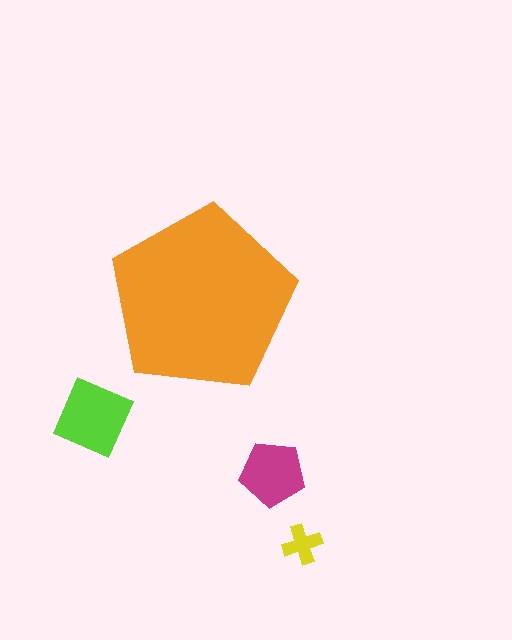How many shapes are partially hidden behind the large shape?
0 shapes are partially hidden.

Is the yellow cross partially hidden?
No, the yellow cross is fully visible.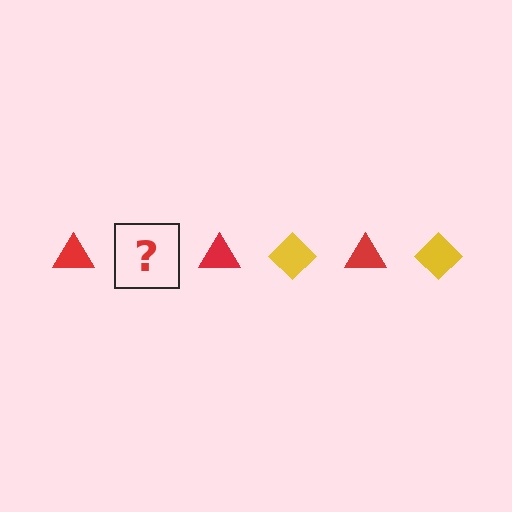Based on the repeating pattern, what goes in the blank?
The blank should be a yellow diamond.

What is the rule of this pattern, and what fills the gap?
The rule is that the pattern alternates between red triangle and yellow diamond. The gap should be filled with a yellow diamond.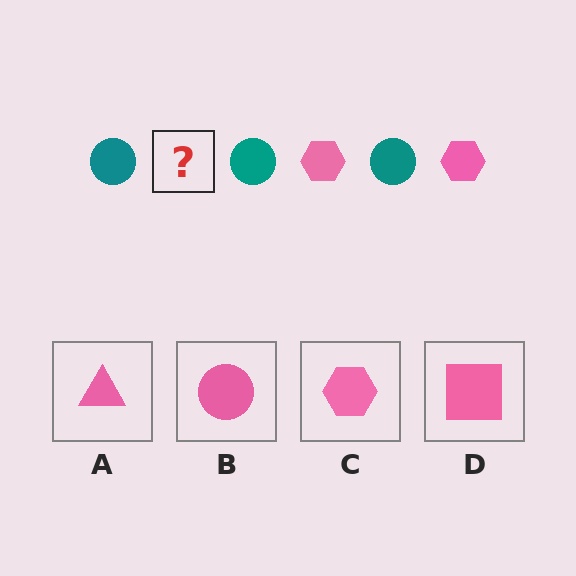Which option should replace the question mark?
Option C.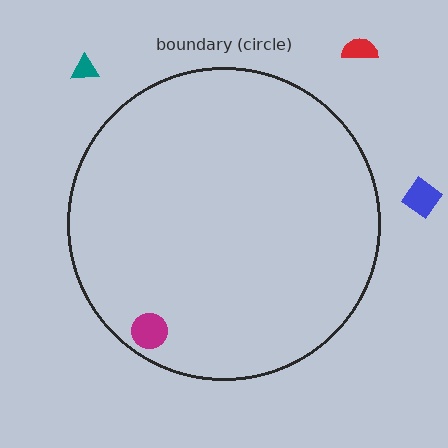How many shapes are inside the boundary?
1 inside, 3 outside.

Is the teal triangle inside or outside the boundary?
Outside.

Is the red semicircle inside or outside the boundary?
Outside.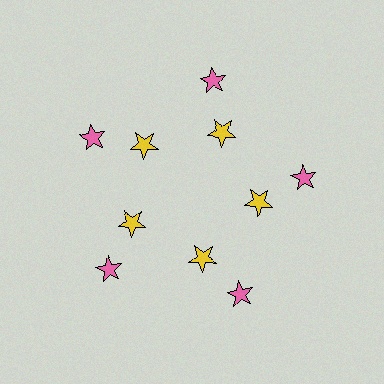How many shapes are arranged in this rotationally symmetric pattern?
There are 10 shapes, arranged in 5 groups of 2.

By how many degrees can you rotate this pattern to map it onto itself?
The pattern maps onto itself every 72 degrees of rotation.